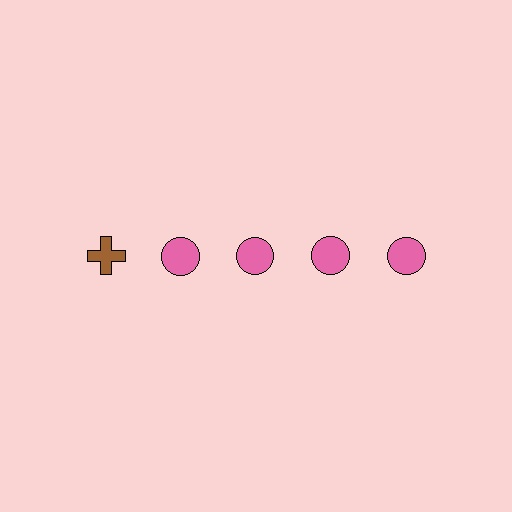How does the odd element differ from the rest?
It differs in both color (brown instead of pink) and shape (cross instead of circle).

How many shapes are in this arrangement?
There are 5 shapes arranged in a grid pattern.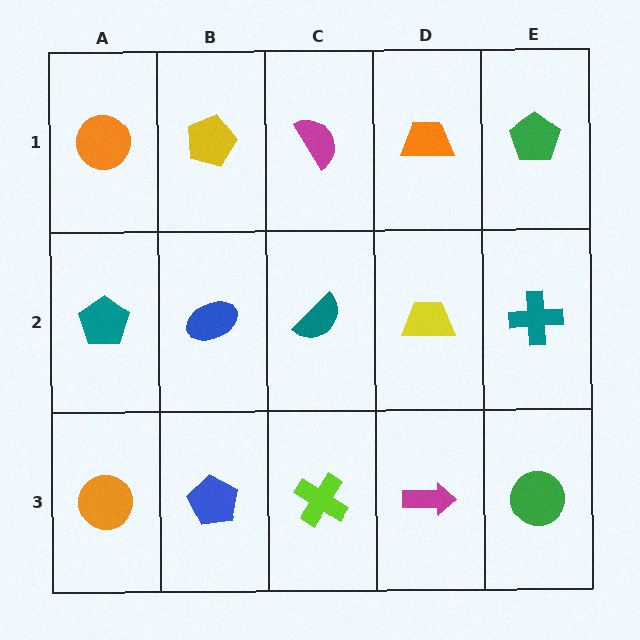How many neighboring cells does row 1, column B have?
3.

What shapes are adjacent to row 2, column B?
A yellow pentagon (row 1, column B), a blue pentagon (row 3, column B), a teal pentagon (row 2, column A), a teal semicircle (row 2, column C).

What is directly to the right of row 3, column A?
A blue pentagon.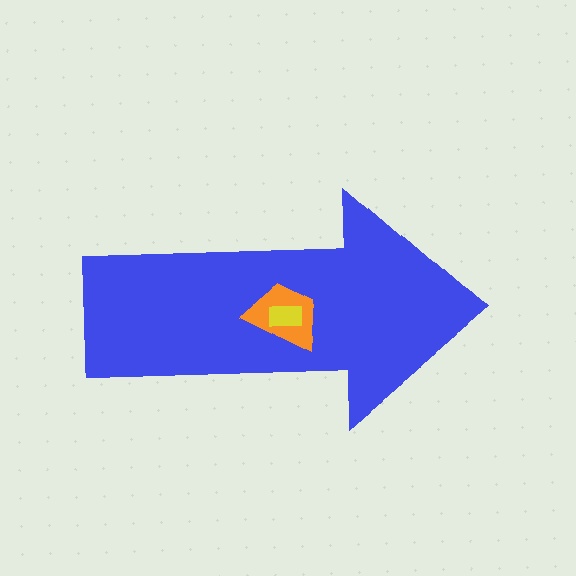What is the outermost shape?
The blue arrow.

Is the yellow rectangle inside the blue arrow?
Yes.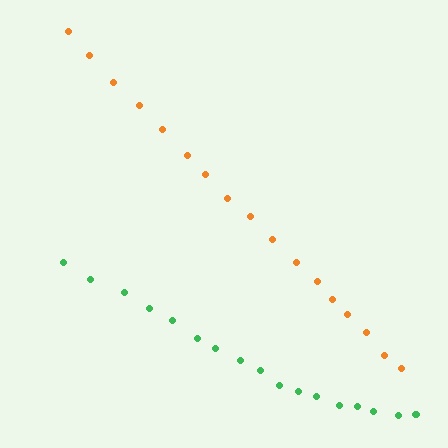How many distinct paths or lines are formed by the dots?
There are 2 distinct paths.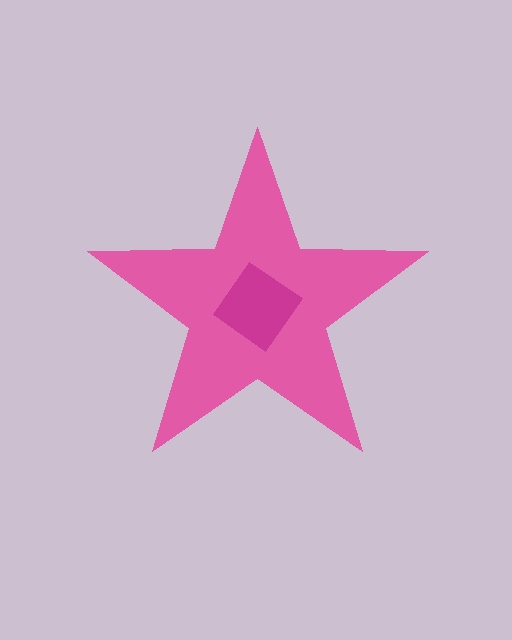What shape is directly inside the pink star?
The magenta diamond.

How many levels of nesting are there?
2.